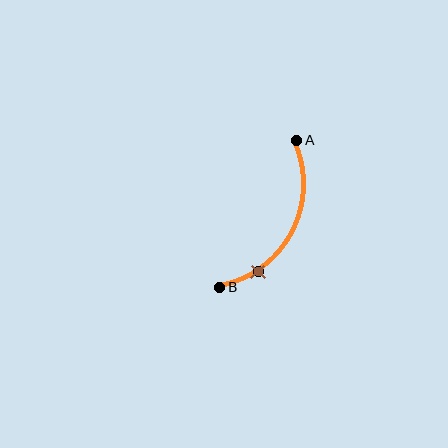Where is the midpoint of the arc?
The arc midpoint is the point on the curve farthest from the straight line joining A and B. It sits to the right of that line.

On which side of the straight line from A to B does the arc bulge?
The arc bulges to the right of the straight line connecting A and B.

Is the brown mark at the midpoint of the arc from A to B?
No. The brown mark lies on the arc but is closer to endpoint B. The arc midpoint would be at the point on the curve equidistant along the arc from both A and B.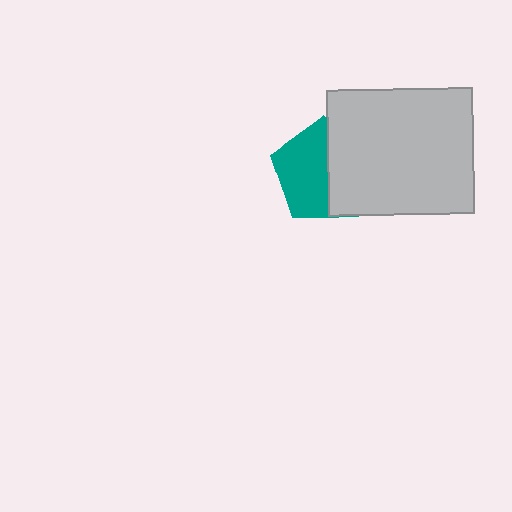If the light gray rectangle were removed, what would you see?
You would see the complete teal pentagon.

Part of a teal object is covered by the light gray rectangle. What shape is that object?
It is a pentagon.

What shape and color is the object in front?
The object in front is a light gray rectangle.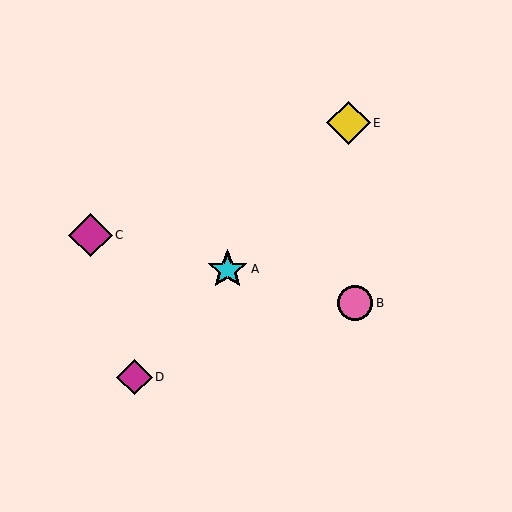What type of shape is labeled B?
Shape B is a pink circle.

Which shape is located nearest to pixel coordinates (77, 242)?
The magenta diamond (labeled C) at (90, 235) is nearest to that location.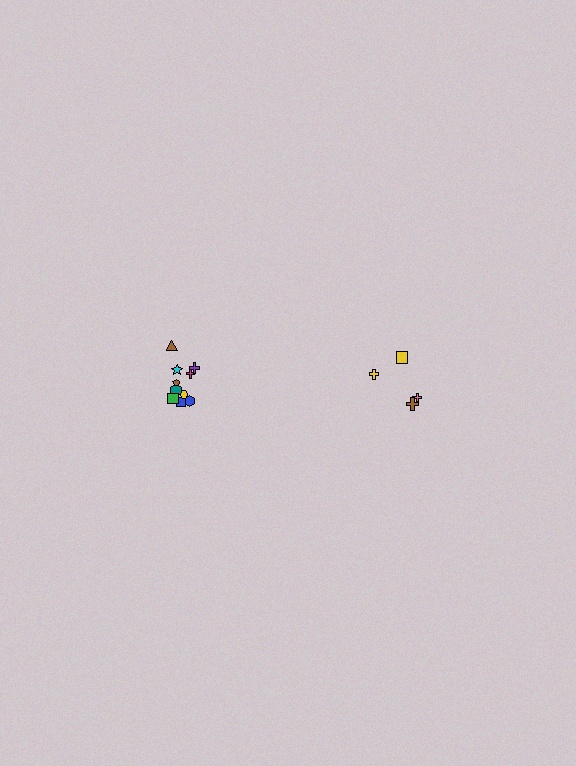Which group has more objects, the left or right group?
The left group.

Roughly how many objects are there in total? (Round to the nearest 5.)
Roughly 15 objects in total.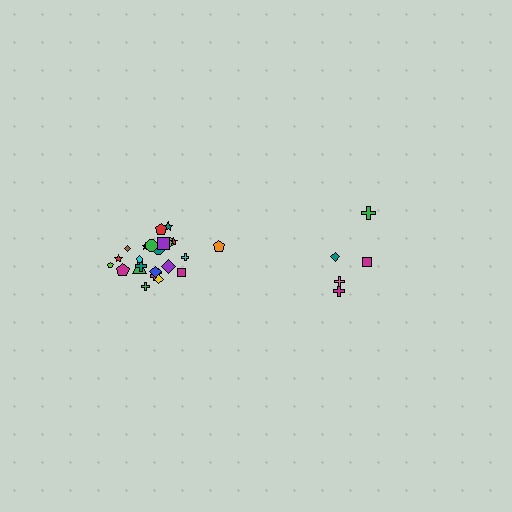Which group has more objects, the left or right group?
The left group.